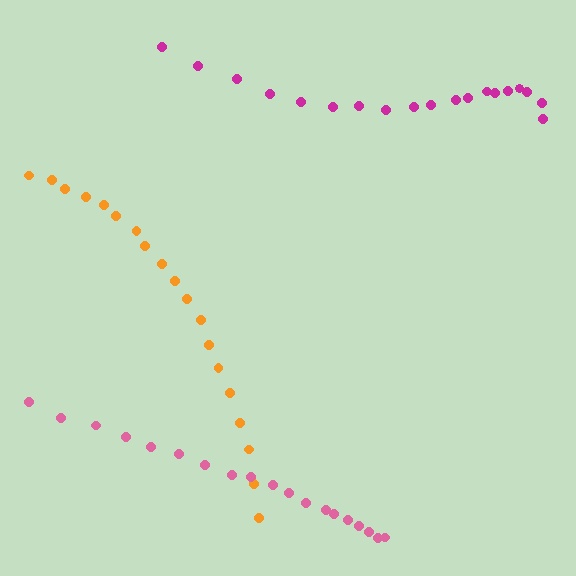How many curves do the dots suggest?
There are 3 distinct paths.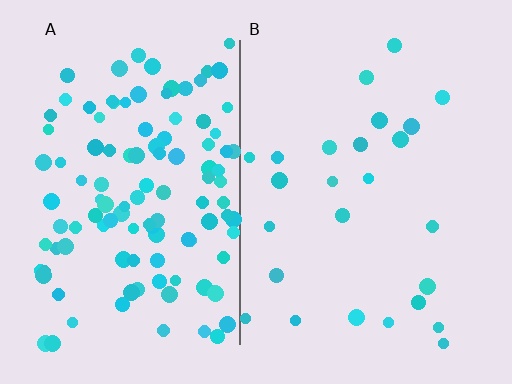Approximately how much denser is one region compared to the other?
Approximately 4.5× — region A over region B.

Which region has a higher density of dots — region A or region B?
A (the left).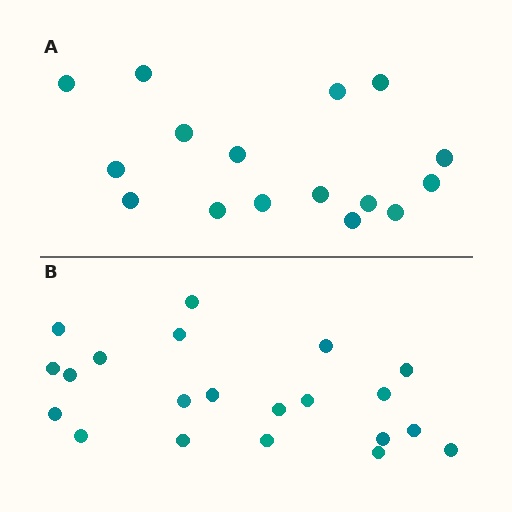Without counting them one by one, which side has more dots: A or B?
Region B (the bottom region) has more dots.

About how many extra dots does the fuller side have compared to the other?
Region B has about 5 more dots than region A.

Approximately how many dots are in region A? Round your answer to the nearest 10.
About 20 dots. (The exact count is 16, which rounds to 20.)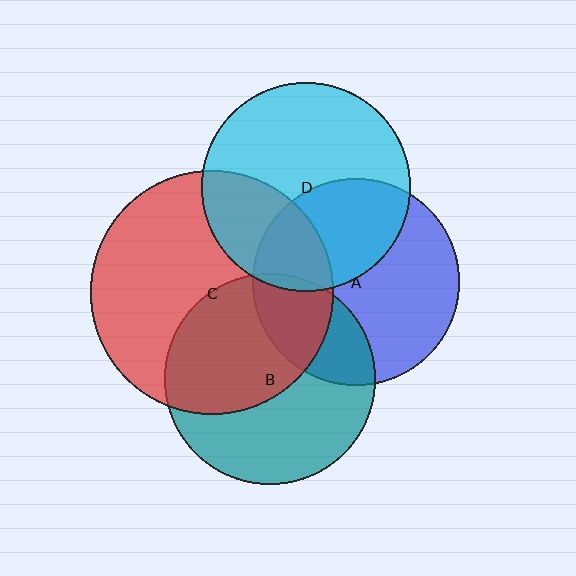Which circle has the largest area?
Circle C (red).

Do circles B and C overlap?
Yes.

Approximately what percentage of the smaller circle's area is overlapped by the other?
Approximately 50%.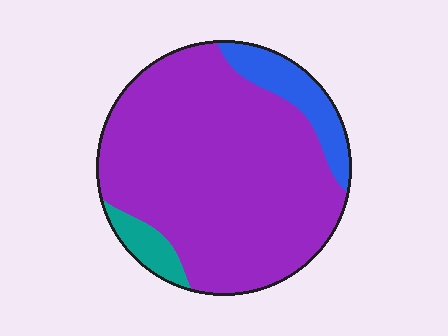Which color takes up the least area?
Teal, at roughly 5%.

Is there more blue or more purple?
Purple.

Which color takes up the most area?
Purple, at roughly 80%.